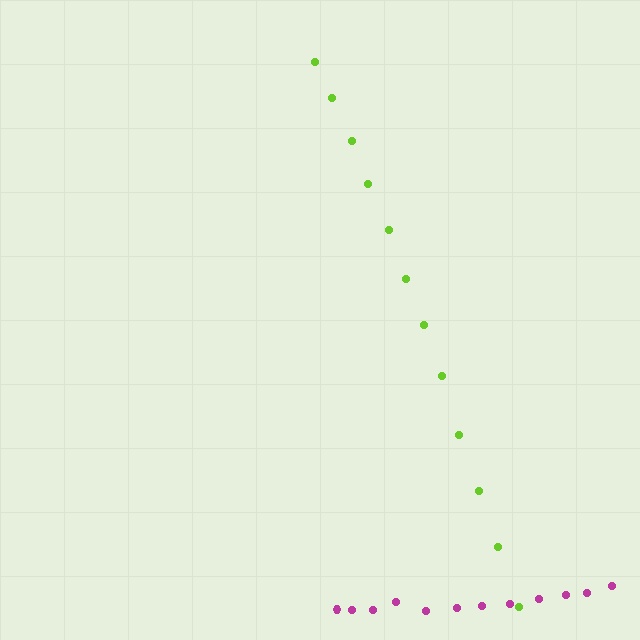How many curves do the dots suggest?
There are 2 distinct paths.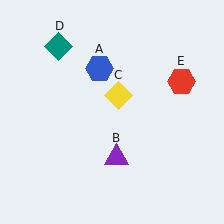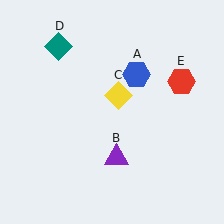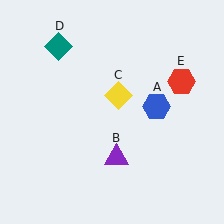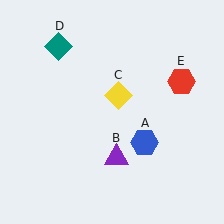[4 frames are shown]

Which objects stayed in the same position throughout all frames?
Purple triangle (object B) and yellow diamond (object C) and teal diamond (object D) and red hexagon (object E) remained stationary.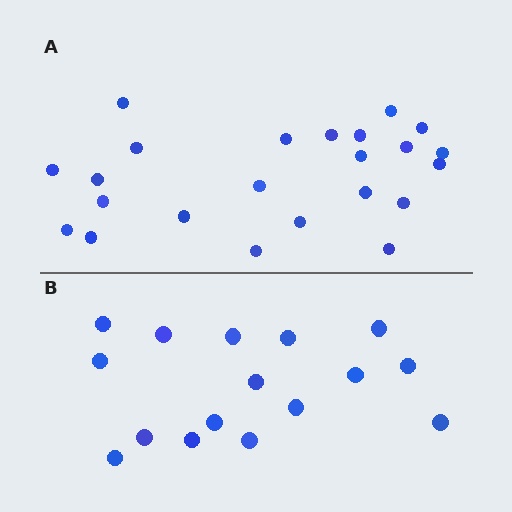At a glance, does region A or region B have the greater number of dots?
Region A (the top region) has more dots.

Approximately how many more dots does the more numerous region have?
Region A has roughly 8 or so more dots than region B.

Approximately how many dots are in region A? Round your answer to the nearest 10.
About 20 dots. (The exact count is 23, which rounds to 20.)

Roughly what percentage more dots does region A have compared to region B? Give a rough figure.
About 45% more.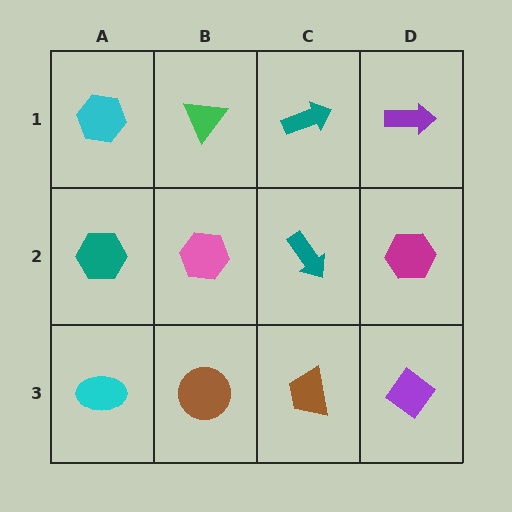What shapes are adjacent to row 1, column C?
A teal arrow (row 2, column C), a green triangle (row 1, column B), a purple arrow (row 1, column D).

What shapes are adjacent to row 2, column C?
A teal arrow (row 1, column C), a brown trapezoid (row 3, column C), a pink hexagon (row 2, column B), a magenta hexagon (row 2, column D).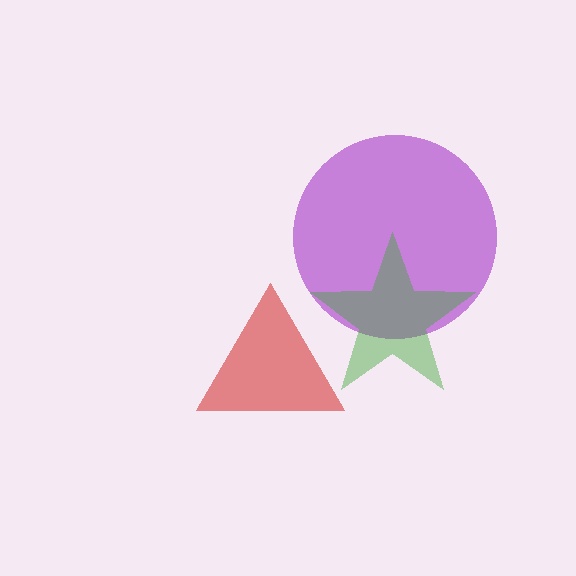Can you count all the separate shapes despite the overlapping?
Yes, there are 3 separate shapes.